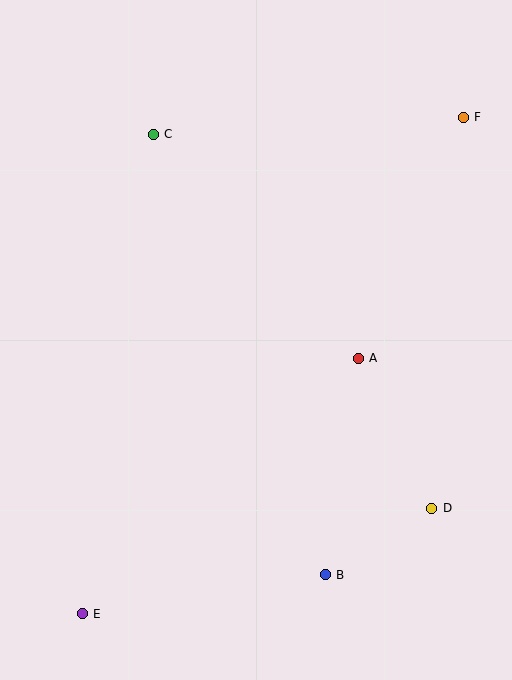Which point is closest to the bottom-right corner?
Point D is closest to the bottom-right corner.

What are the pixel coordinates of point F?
Point F is at (463, 117).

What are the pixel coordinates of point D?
Point D is at (432, 508).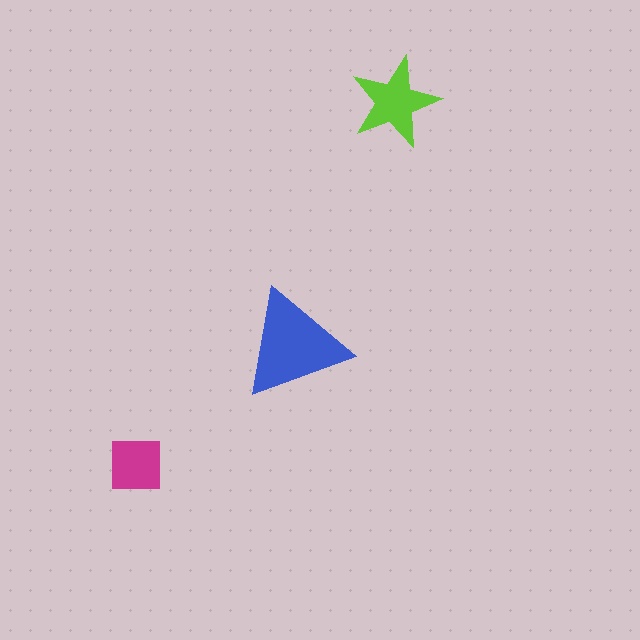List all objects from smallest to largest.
The magenta square, the lime star, the blue triangle.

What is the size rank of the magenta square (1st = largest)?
3rd.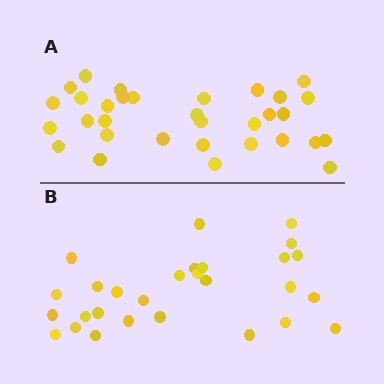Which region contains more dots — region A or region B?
Region A (the top region) has more dots.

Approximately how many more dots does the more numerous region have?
Region A has about 4 more dots than region B.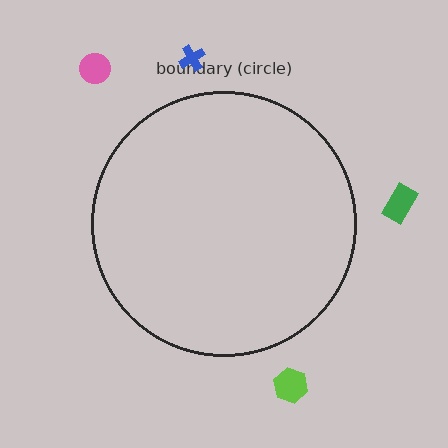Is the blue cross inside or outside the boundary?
Outside.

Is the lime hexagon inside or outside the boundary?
Outside.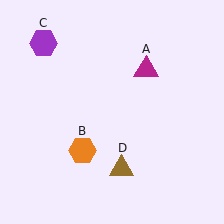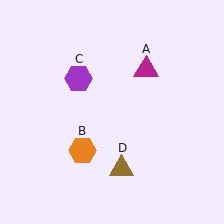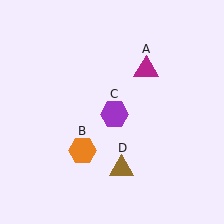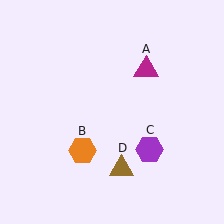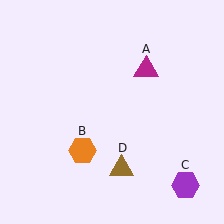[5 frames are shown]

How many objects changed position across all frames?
1 object changed position: purple hexagon (object C).